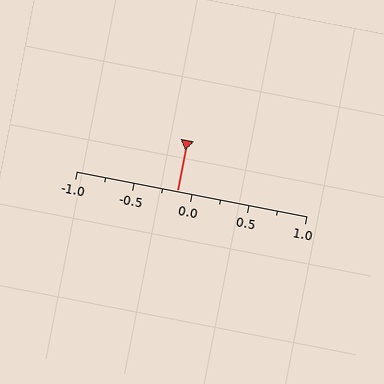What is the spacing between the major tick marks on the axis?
The major ticks are spaced 0.5 apart.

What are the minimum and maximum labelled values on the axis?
The axis runs from -1.0 to 1.0.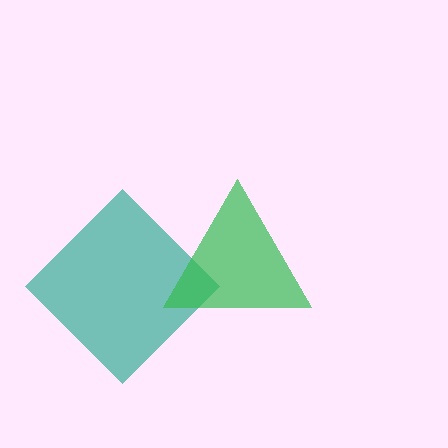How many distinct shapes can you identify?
There are 2 distinct shapes: a teal diamond, a green triangle.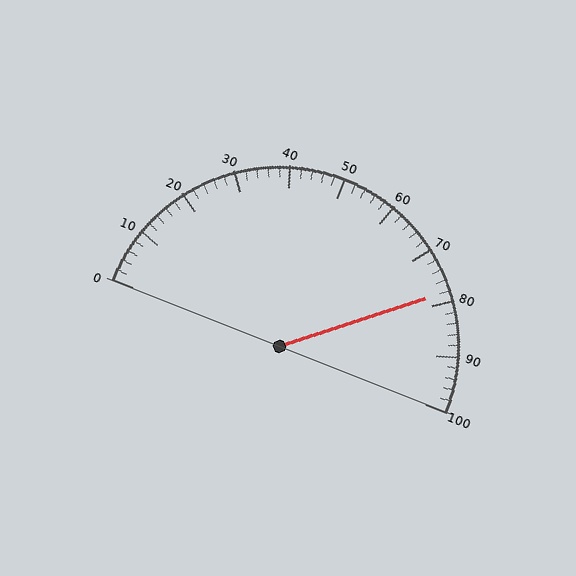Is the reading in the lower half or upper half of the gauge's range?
The reading is in the upper half of the range (0 to 100).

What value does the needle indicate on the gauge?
The needle indicates approximately 78.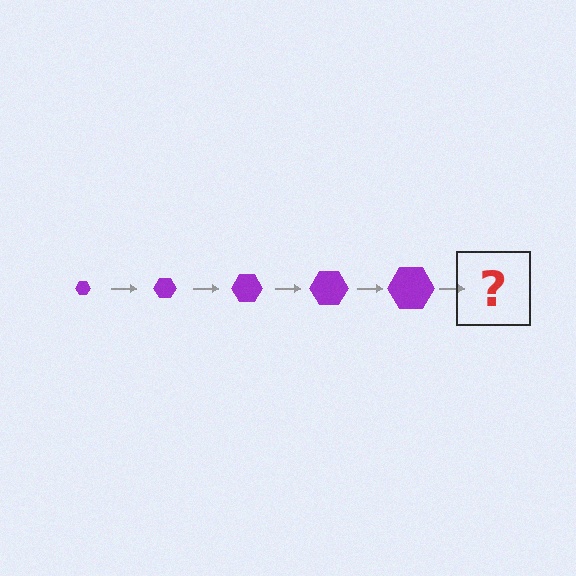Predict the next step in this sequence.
The next step is a purple hexagon, larger than the previous one.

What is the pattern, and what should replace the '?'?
The pattern is that the hexagon gets progressively larger each step. The '?' should be a purple hexagon, larger than the previous one.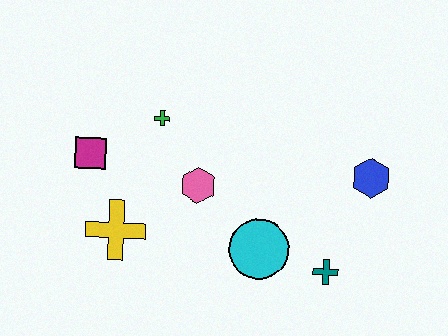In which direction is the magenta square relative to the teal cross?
The magenta square is to the left of the teal cross.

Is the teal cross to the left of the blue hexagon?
Yes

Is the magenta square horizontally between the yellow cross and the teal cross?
No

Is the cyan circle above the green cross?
No